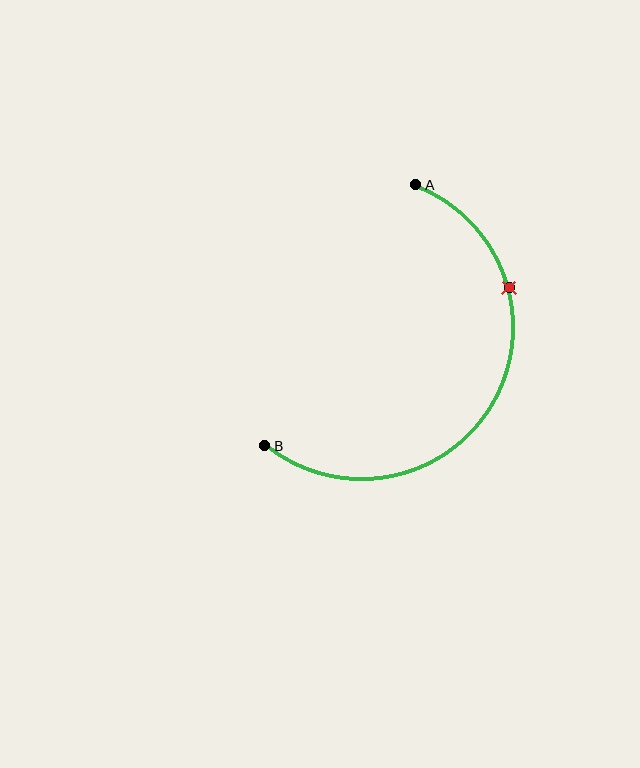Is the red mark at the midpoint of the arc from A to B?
No. The red mark lies on the arc but is closer to endpoint A. The arc midpoint would be at the point on the curve equidistant along the arc from both A and B.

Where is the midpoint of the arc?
The arc midpoint is the point on the curve farthest from the straight line joining A and B. It sits to the right of that line.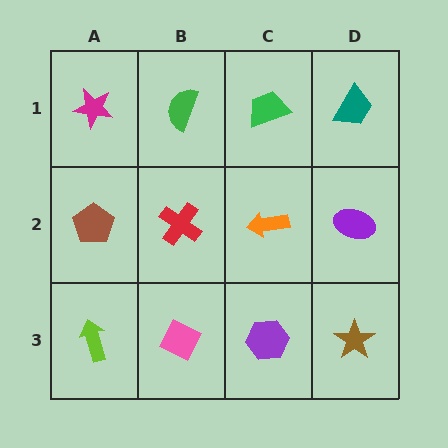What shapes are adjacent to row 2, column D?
A teal trapezoid (row 1, column D), a brown star (row 3, column D), an orange arrow (row 2, column C).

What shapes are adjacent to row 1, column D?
A purple ellipse (row 2, column D), a green trapezoid (row 1, column C).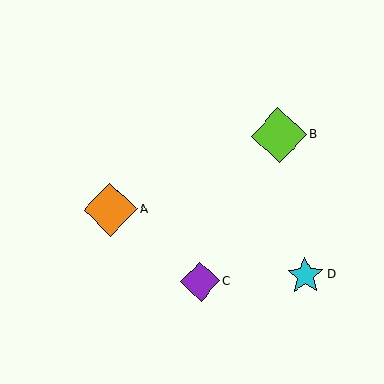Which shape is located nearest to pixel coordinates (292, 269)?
The cyan star (labeled D) at (305, 276) is nearest to that location.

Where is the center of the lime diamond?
The center of the lime diamond is at (279, 135).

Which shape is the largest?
The lime diamond (labeled B) is the largest.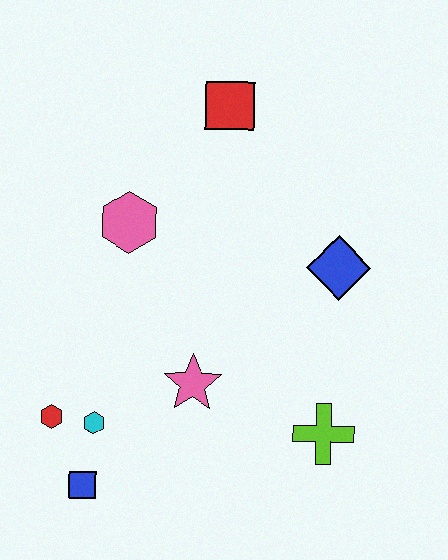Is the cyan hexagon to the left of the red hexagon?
No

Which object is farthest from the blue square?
The red square is farthest from the blue square.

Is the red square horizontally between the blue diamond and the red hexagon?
Yes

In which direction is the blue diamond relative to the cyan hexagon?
The blue diamond is to the right of the cyan hexagon.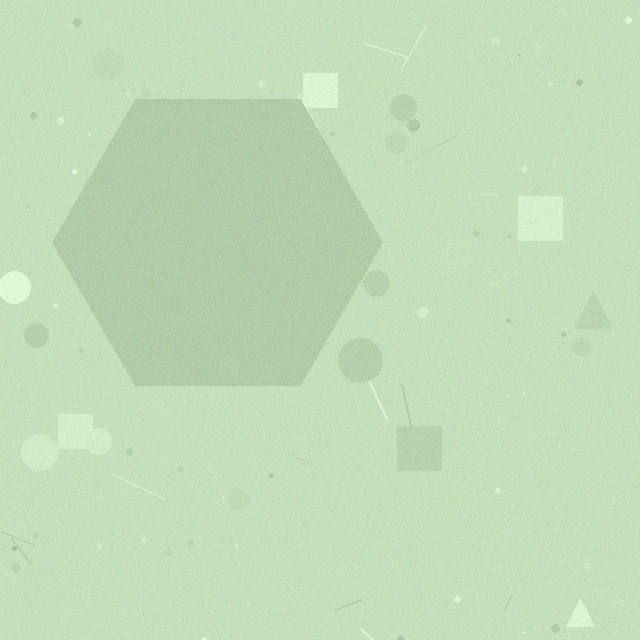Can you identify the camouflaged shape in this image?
The camouflaged shape is a hexagon.